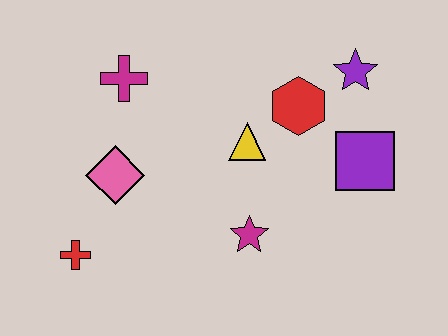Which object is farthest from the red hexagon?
The red cross is farthest from the red hexagon.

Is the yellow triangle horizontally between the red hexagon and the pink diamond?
Yes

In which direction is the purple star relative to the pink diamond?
The purple star is to the right of the pink diamond.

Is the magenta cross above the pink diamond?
Yes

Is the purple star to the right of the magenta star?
Yes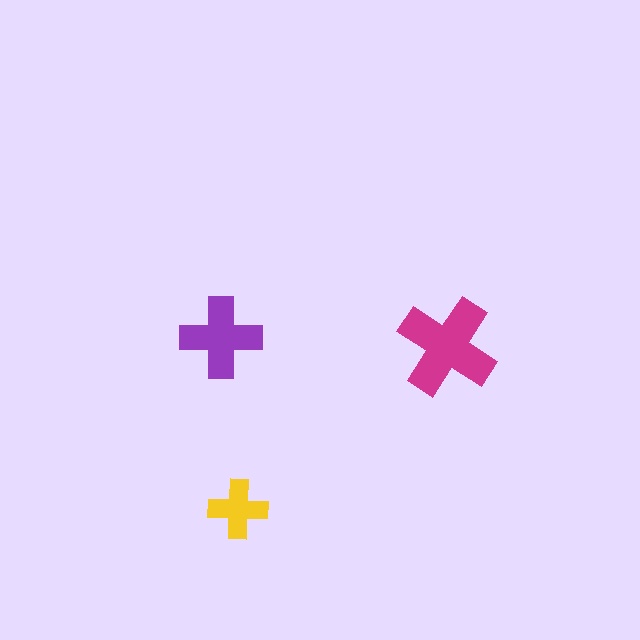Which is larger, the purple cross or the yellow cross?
The purple one.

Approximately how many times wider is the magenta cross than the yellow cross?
About 1.5 times wider.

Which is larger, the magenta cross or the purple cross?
The magenta one.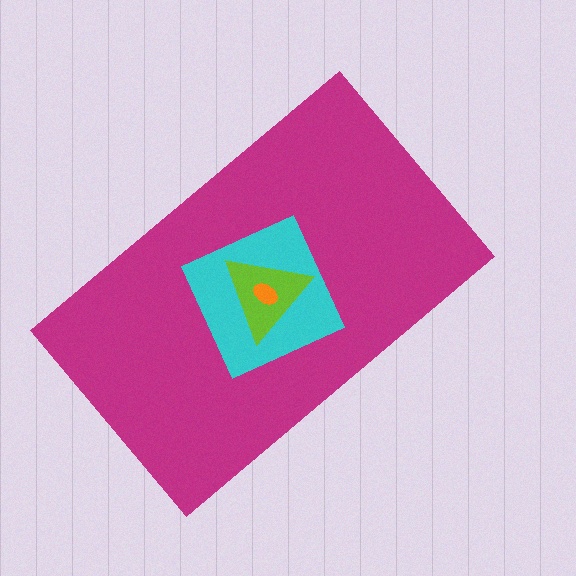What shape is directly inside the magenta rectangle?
The cyan square.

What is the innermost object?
The orange ellipse.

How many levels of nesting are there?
4.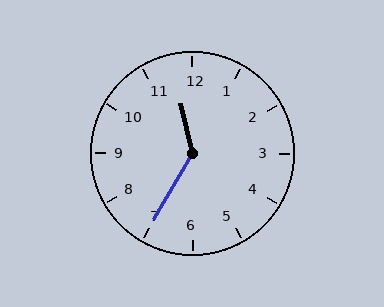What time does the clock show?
11:35.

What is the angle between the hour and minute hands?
Approximately 138 degrees.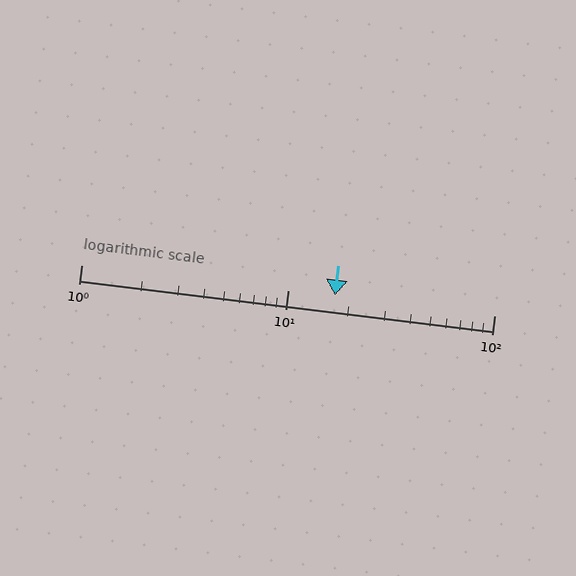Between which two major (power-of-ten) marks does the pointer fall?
The pointer is between 10 and 100.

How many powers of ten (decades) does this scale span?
The scale spans 2 decades, from 1 to 100.